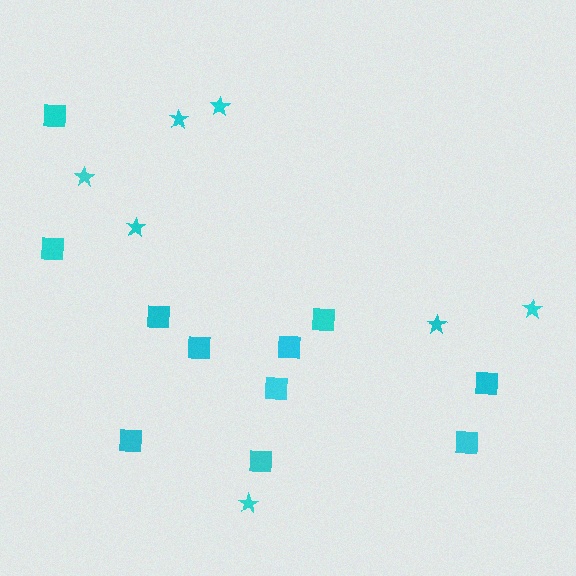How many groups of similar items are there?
There are 2 groups: one group of stars (7) and one group of squares (11).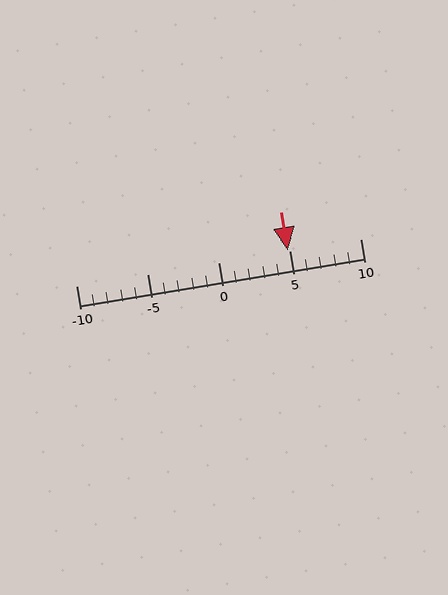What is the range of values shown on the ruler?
The ruler shows values from -10 to 10.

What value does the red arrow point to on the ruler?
The red arrow points to approximately 5.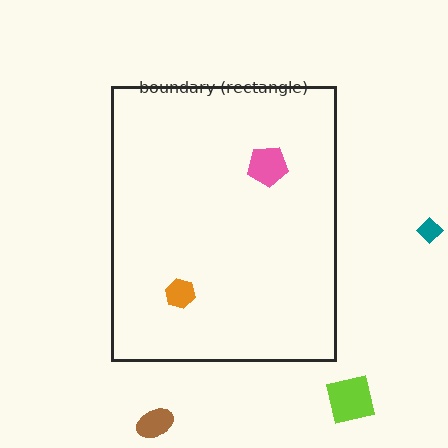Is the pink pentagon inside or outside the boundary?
Inside.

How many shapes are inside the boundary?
2 inside, 3 outside.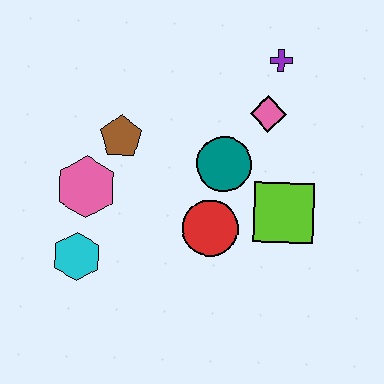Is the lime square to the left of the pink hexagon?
No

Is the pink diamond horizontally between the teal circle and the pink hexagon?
No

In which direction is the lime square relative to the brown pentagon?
The lime square is to the right of the brown pentagon.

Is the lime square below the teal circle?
Yes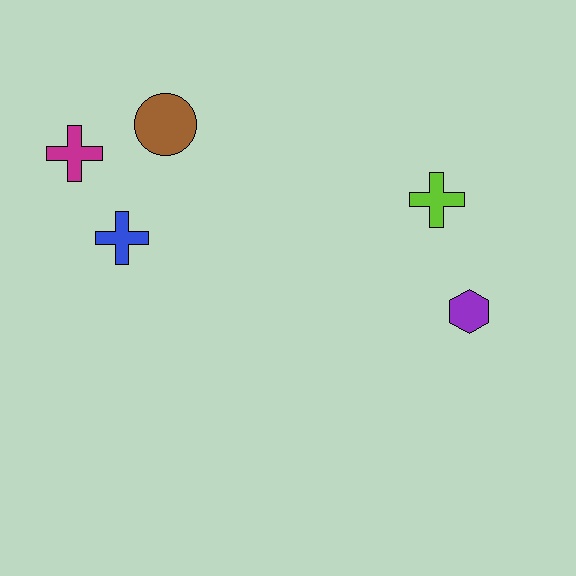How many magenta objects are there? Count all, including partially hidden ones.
There is 1 magenta object.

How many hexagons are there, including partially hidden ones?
There is 1 hexagon.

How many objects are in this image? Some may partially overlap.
There are 5 objects.